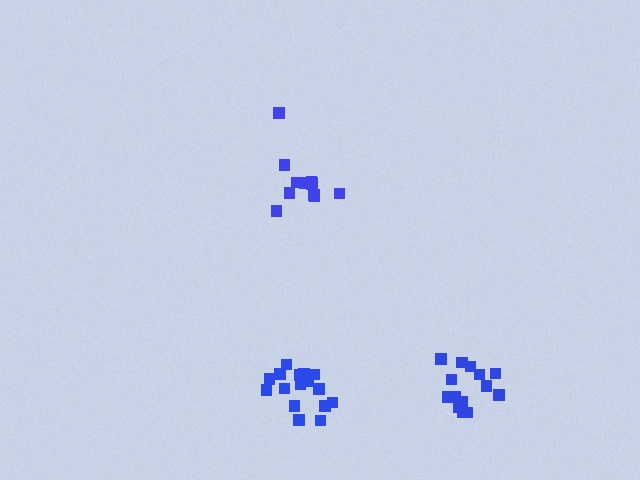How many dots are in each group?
Group 1: 16 dots, Group 2: 12 dots, Group 3: 14 dots (42 total).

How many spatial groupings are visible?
There are 3 spatial groupings.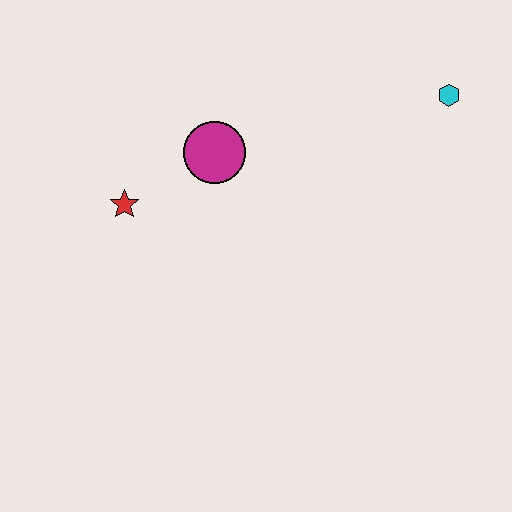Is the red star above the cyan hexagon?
No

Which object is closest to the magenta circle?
The red star is closest to the magenta circle.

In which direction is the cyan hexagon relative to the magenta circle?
The cyan hexagon is to the right of the magenta circle.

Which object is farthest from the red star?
The cyan hexagon is farthest from the red star.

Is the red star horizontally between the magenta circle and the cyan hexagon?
No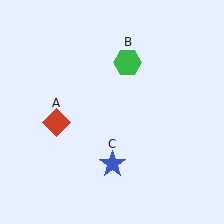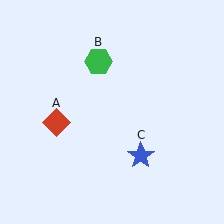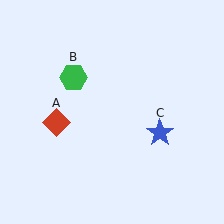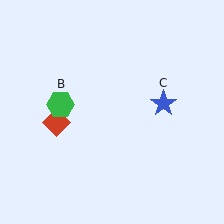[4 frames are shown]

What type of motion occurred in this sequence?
The green hexagon (object B), blue star (object C) rotated counterclockwise around the center of the scene.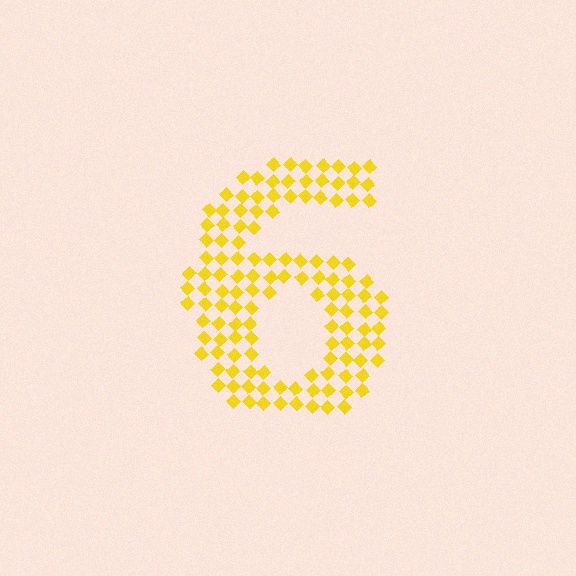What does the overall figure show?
The overall figure shows the digit 6.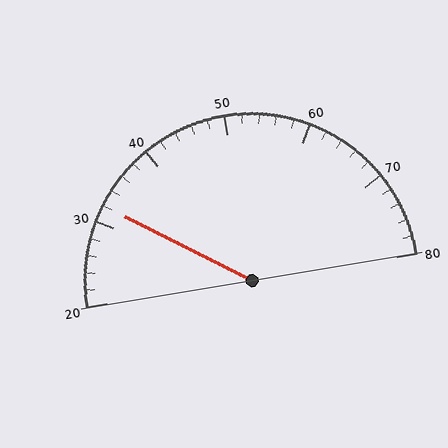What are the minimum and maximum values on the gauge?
The gauge ranges from 20 to 80.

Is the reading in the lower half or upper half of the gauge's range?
The reading is in the lower half of the range (20 to 80).